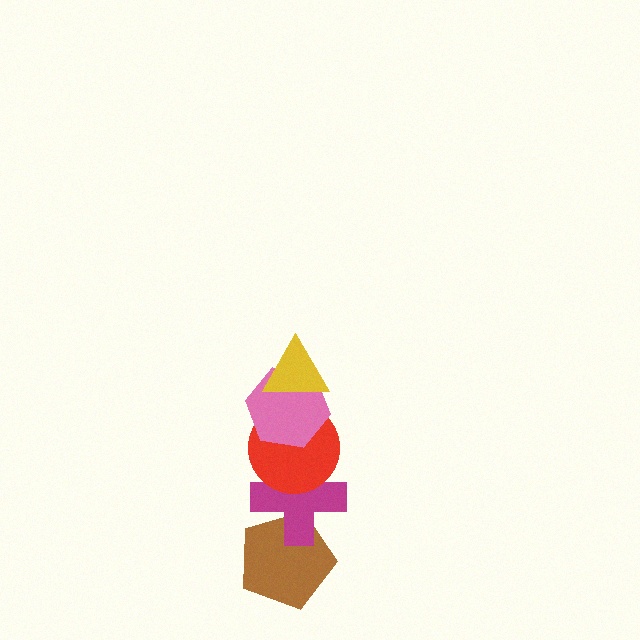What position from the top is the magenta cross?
The magenta cross is 4th from the top.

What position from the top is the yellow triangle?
The yellow triangle is 1st from the top.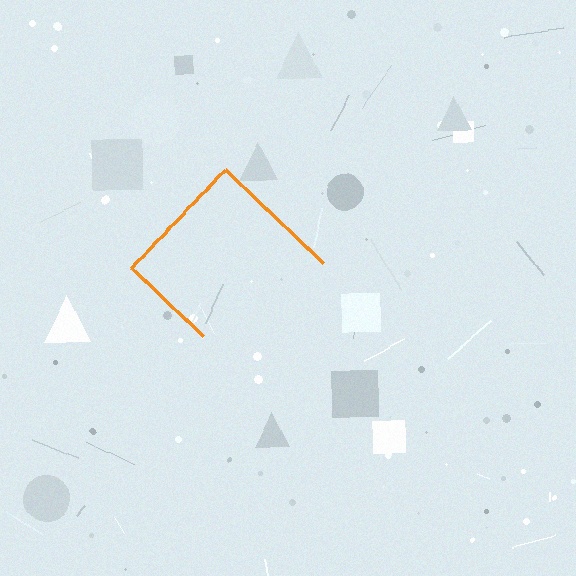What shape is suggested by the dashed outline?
The dashed outline suggests a diamond.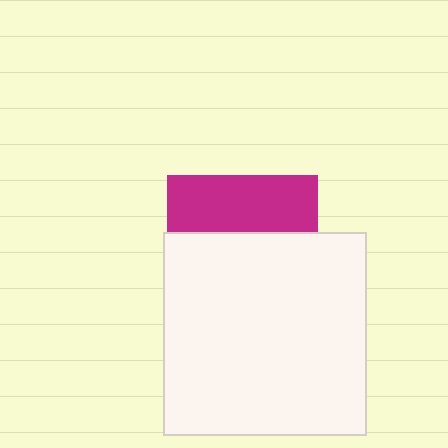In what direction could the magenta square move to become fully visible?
The magenta square could move up. That would shift it out from behind the white square entirely.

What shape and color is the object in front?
The object in front is a white square.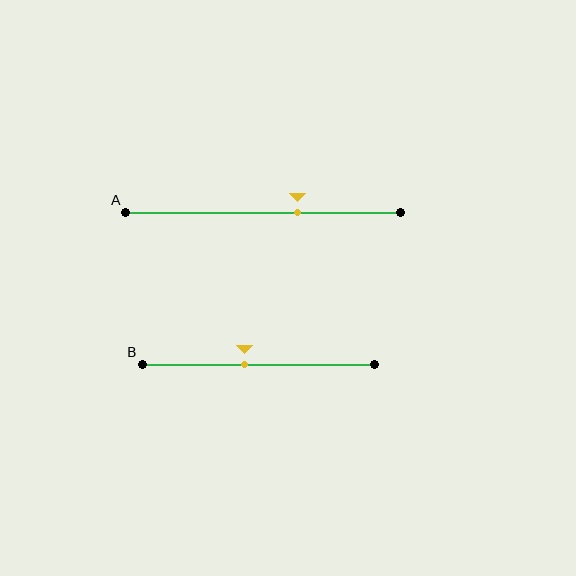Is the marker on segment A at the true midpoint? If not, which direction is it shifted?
No, the marker on segment A is shifted to the right by about 13% of the segment length.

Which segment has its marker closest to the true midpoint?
Segment B has its marker closest to the true midpoint.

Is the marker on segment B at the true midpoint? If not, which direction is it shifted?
No, the marker on segment B is shifted to the left by about 6% of the segment length.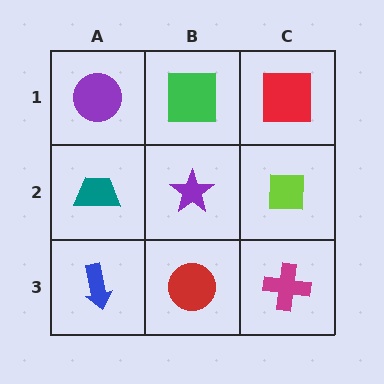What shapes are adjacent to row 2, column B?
A green square (row 1, column B), a red circle (row 3, column B), a teal trapezoid (row 2, column A), a lime square (row 2, column C).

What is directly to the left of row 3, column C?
A red circle.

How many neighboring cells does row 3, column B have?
3.